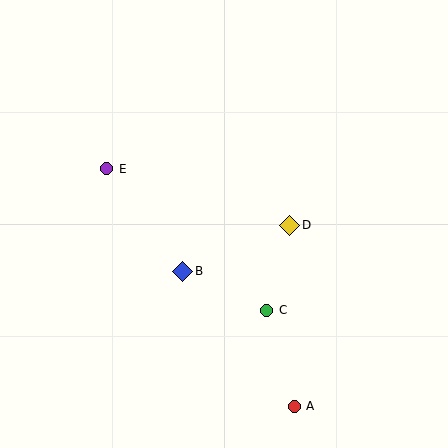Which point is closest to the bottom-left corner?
Point B is closest to the bottom-left corner.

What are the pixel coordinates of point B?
Point B is at (183, 271).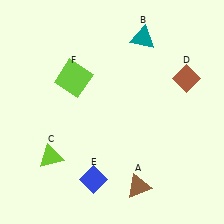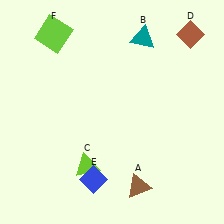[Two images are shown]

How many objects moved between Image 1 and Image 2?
3 objects moved between the two images.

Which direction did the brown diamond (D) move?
The brown diamond (D) moved up.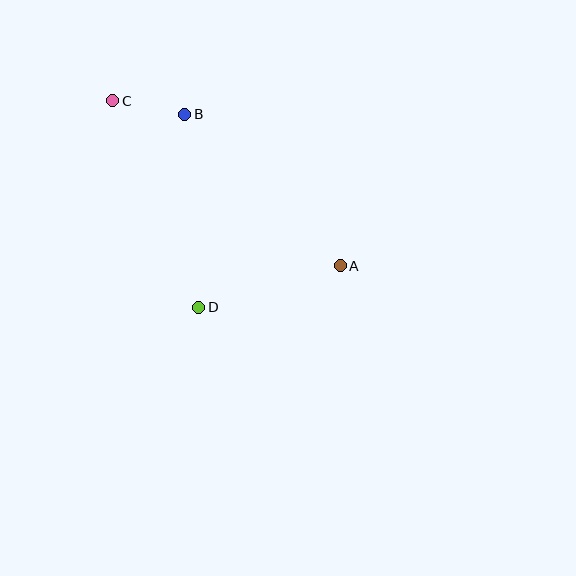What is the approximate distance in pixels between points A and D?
The distance between A and D is approximately 148 pixels.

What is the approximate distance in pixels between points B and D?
The distance between B and D is approximately 193 pixels.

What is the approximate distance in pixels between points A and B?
The distance between A and B is approximately 217 pixels.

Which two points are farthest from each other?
Points A and C are farthest from each other.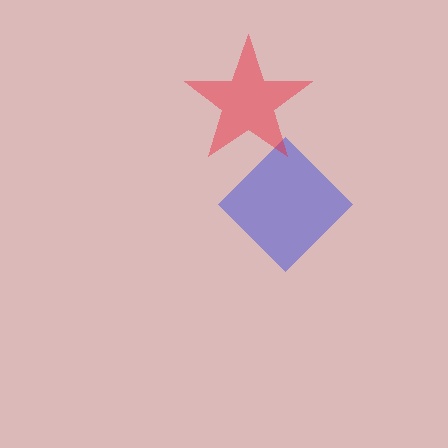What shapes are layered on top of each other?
The layered shapes are: a blue diamond, a red star.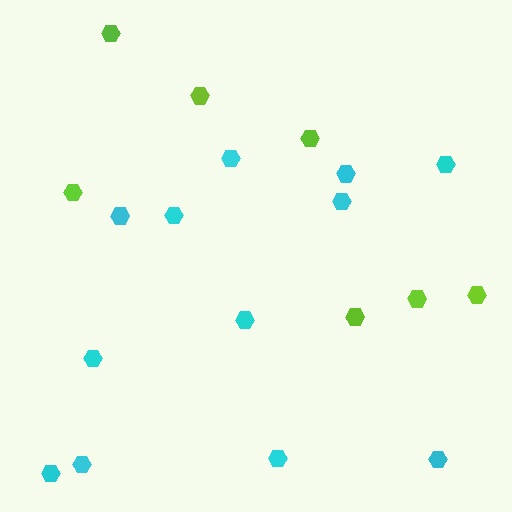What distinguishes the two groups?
There are 2 groups: one group of cyan hexagons (12) and one group of lime hexagons (7).